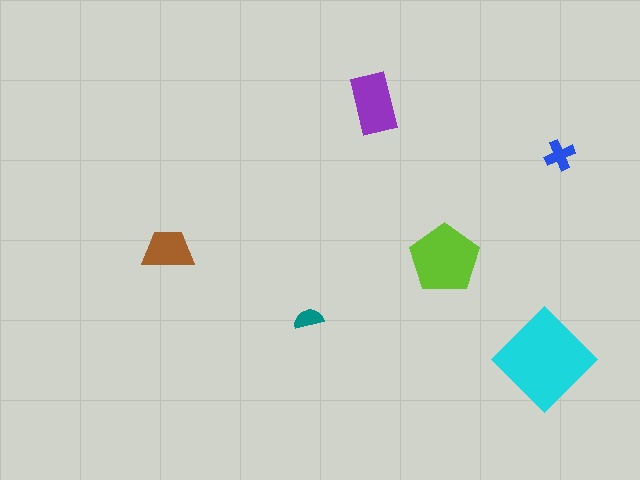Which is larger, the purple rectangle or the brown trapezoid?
The purple rectangle.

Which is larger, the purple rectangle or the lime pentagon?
The lime pentagon.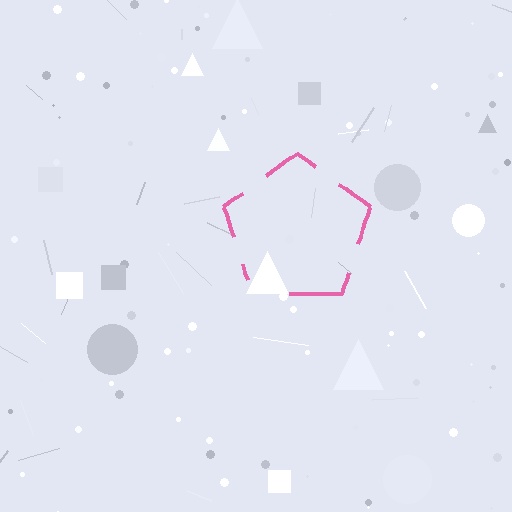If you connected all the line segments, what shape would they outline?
They would outline a pentagon.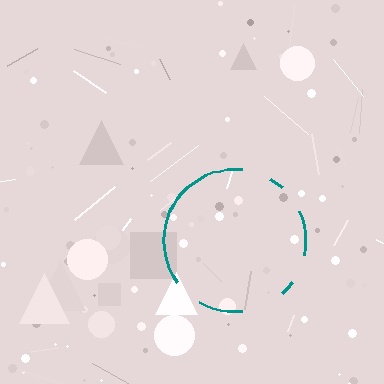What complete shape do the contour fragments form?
The contour fragments form a circle.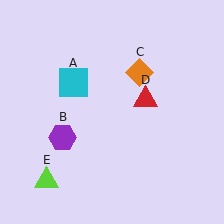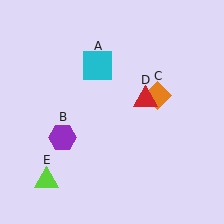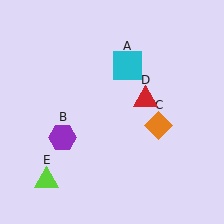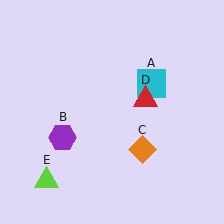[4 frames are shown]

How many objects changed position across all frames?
2 objects changed position: cyan square (object A), orange diamond (object C).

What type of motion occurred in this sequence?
The cyan square (object A), orange diamond (object C) rotated clockwise around the center of the scene.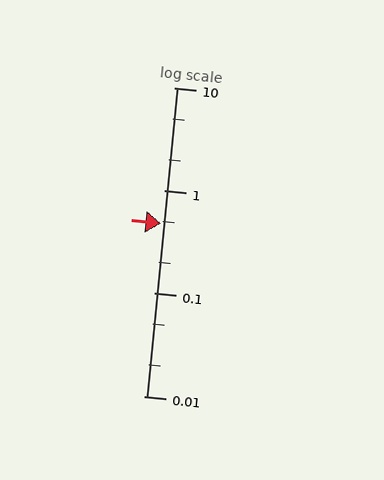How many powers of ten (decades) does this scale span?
The scale spans 3 decades, from 0.01 to 10.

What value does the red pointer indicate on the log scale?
The pointer indicates approximately 0.48.